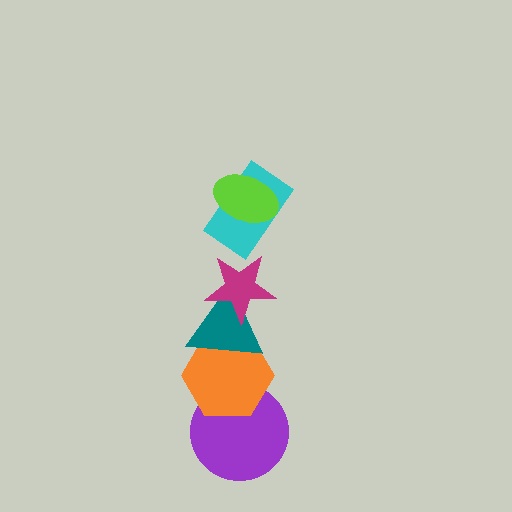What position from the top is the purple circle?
The purple circle is 6th from the top.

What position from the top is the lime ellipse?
The lime ellipse is 1st from the top.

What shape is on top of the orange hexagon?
The teal triangle is on top of the orange hexagon.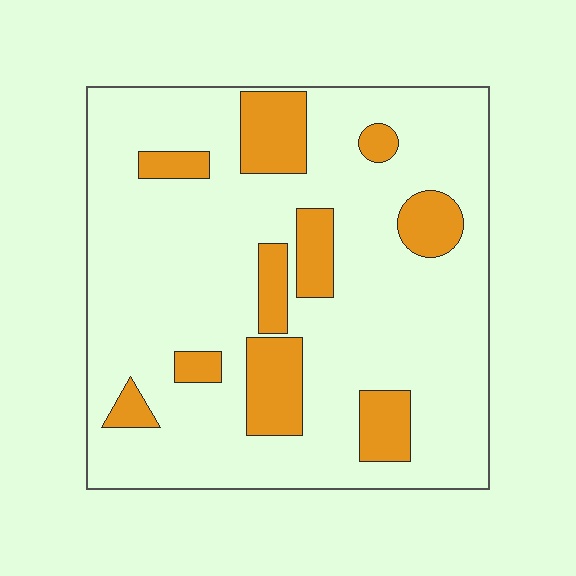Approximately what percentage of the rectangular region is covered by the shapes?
Approximately 20%.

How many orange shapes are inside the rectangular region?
10.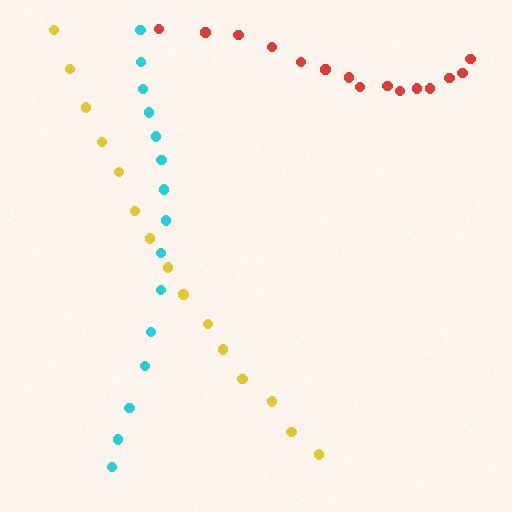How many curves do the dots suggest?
There are 3 distinct paths.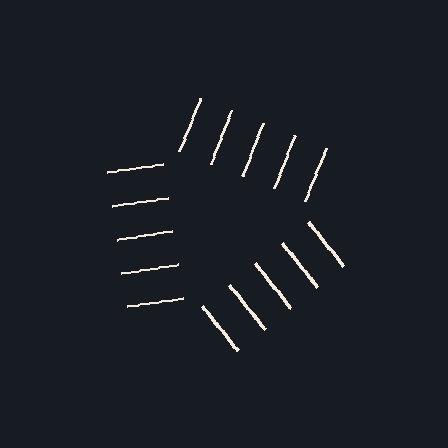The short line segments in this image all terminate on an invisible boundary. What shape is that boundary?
An illusory triangle — the line segments terminate on its edges but no continuous stroke is drawn.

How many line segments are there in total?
15 — 5 along each of the 3 edges.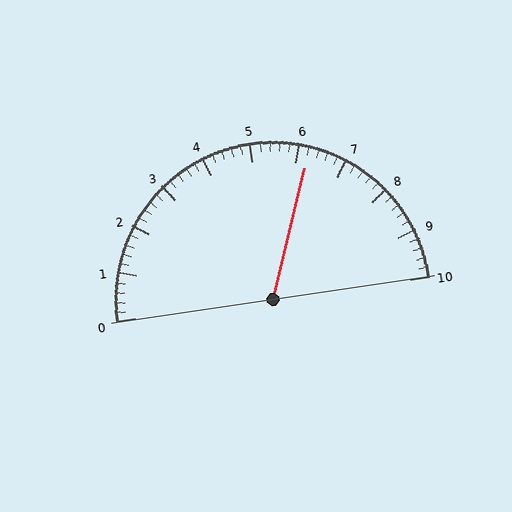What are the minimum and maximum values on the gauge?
The gauge ranges from 0 to 10.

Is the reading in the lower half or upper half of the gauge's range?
The reading is in the upper half of the range (0 to 10).